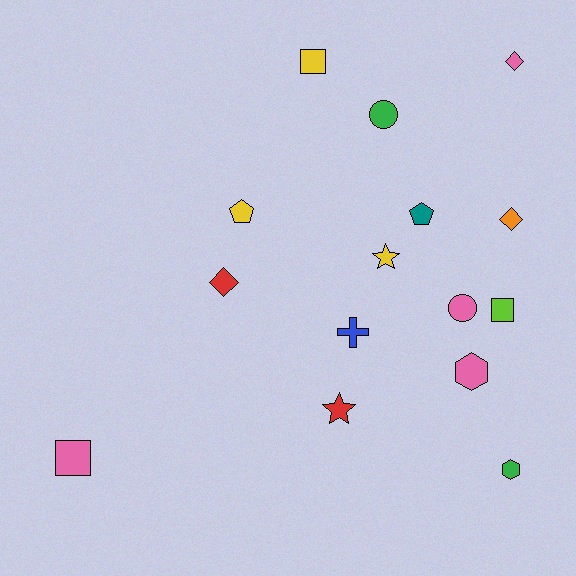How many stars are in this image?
There are 2 stars.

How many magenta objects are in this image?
There are no magenta objects.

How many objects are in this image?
There are 15 objects.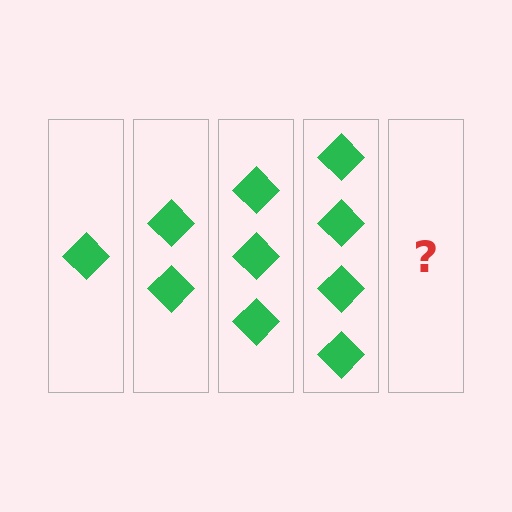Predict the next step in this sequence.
The next step is 5 diamonds.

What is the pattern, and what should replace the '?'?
The pattern is that each step adds one more diamond. The '?' should be 5 diamonds.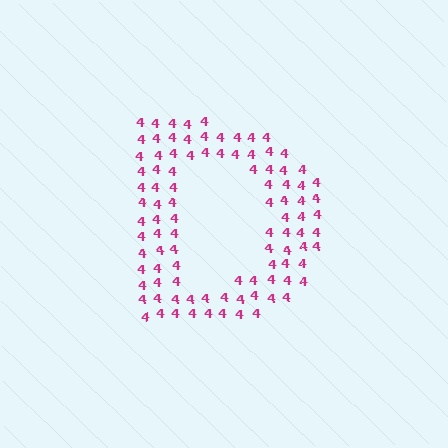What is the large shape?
The large shape is the letter D.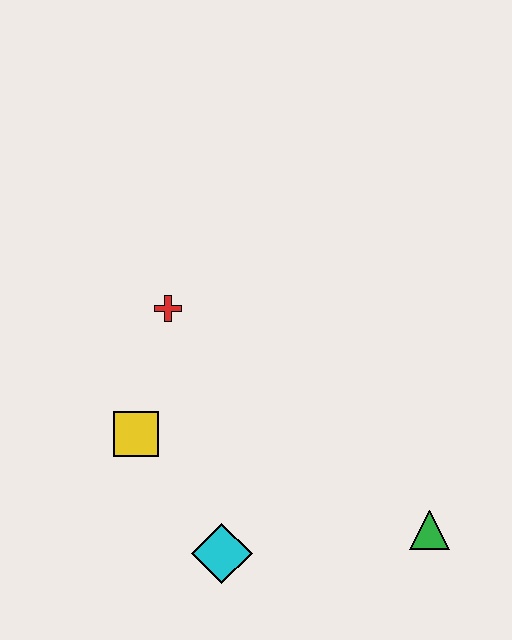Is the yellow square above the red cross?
No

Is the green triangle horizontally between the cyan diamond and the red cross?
No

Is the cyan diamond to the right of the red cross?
Yes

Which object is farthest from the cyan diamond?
The red cross is farthest from the cyan diamond.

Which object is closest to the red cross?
The yellow square is closest to the red cross.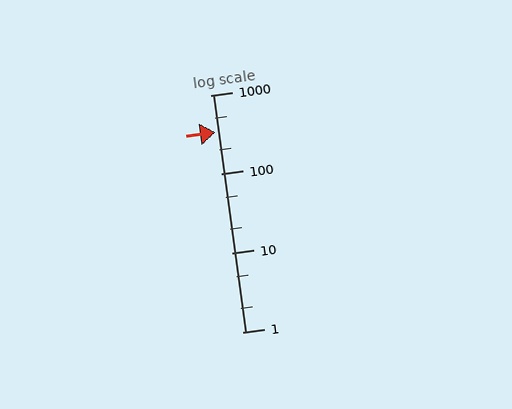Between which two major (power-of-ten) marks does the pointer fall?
The pointer is between 100 and 1000.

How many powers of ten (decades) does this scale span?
The scale spans 3 decades, from 1 to 1000.